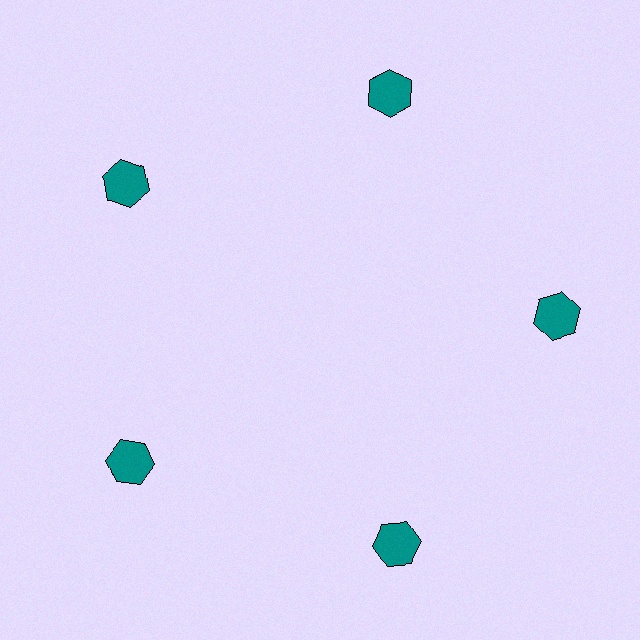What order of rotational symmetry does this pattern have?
This pattern has 5-fold rotational symmetry.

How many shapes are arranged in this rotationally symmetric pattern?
There are 5 shapes, arranged in 5 groups of 1.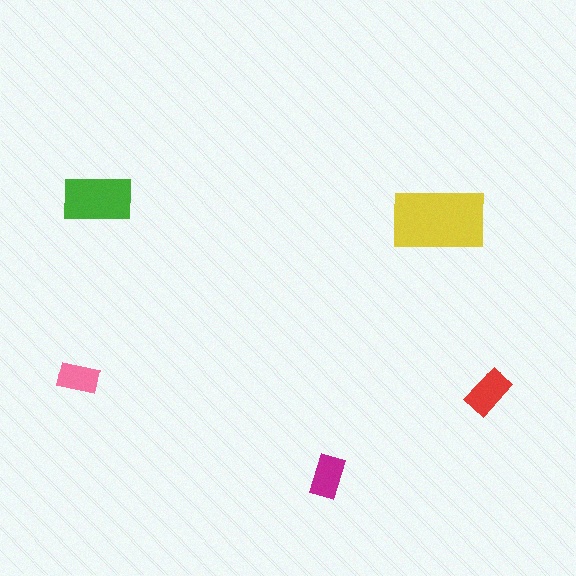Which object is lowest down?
The magenta rectangle is bottommost.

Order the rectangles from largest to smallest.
the yellow one, the green one, the red one, the magenta one, the pink one.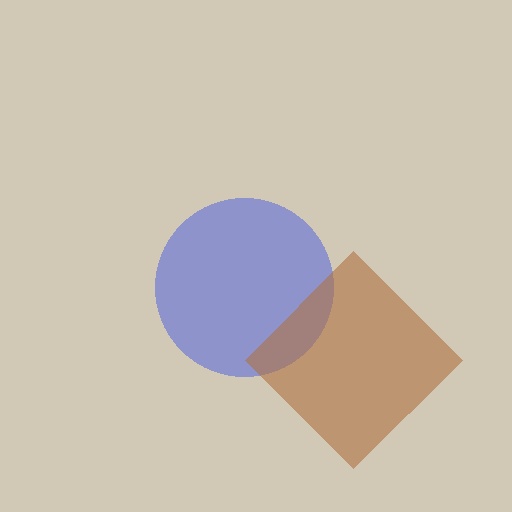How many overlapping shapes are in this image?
There are 2 overlapping shapes in the image.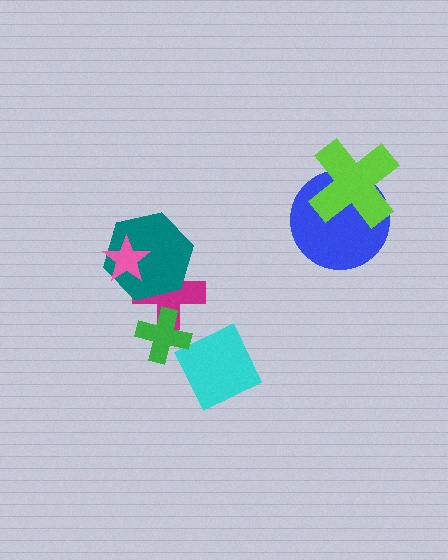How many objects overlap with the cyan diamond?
1 object overlaps with the cyan diamond.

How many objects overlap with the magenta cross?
3 objects overlap with the magenta cross.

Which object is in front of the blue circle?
The lime cross is in front of the blue circle.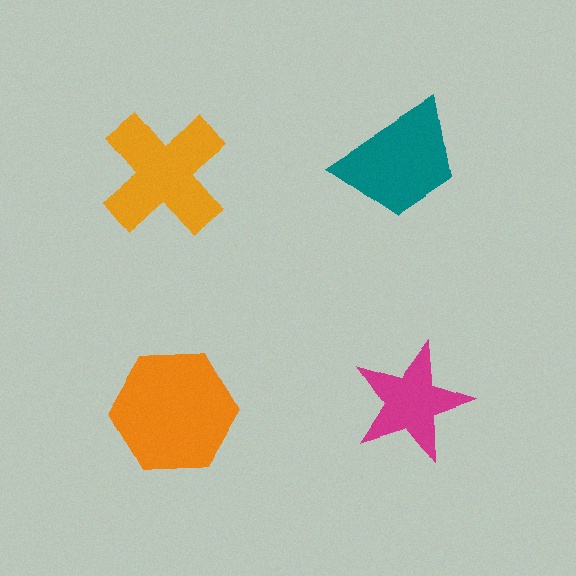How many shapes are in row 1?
2 shapes.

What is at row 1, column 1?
An orange cross.